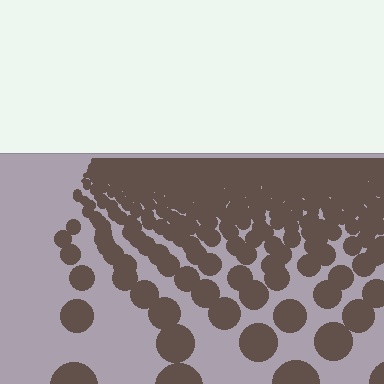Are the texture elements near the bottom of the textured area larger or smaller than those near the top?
Larger. Near the bottom, elements are closer to the viewer and appear at a bigger on-screen size.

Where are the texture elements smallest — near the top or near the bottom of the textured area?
Near the top.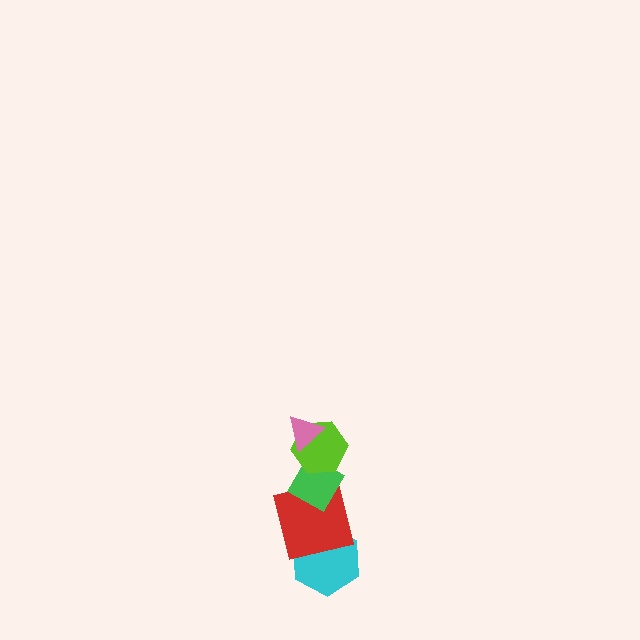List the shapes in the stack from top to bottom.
From top to bottom: the pink triangle, the lime hexagon, the green diamond, the red square, the cyan hexagon.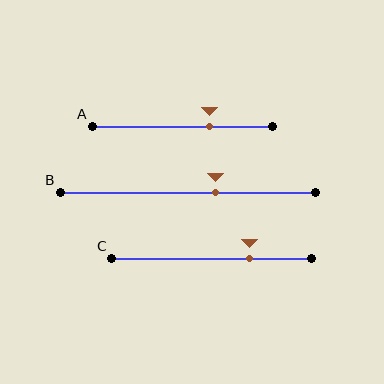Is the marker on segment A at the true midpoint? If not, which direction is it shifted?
No, the marker on segment A is shifted to the right by about 15% of the segment length.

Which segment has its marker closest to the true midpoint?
Segment B has its marker closest to the true midpoint.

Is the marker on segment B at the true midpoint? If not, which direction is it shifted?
No, the marker on segment B is shifted to the right by about 11% of the segment length.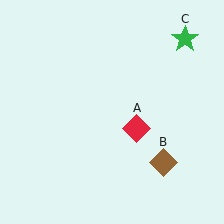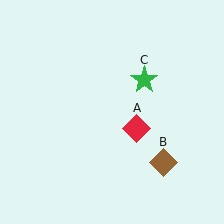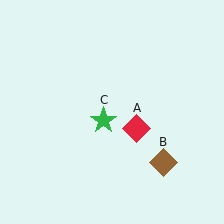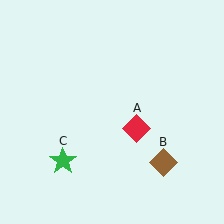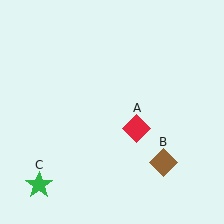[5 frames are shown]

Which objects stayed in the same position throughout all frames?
Red diamond (object A) and brown diamond (object B) remained stationary.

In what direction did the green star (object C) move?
The green star (object C) moved down and to the left.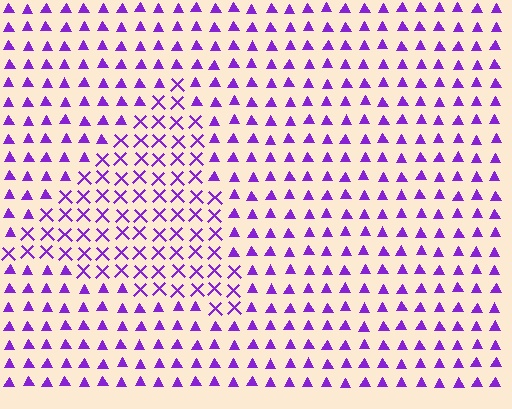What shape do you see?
I see a triangle.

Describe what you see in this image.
The image is filled with small purple elements arranged in a uniform grid. A triangle-shaped region contains X marks, while the surrounding area contains triangles. The boundary is defined purely by the change in element shape.